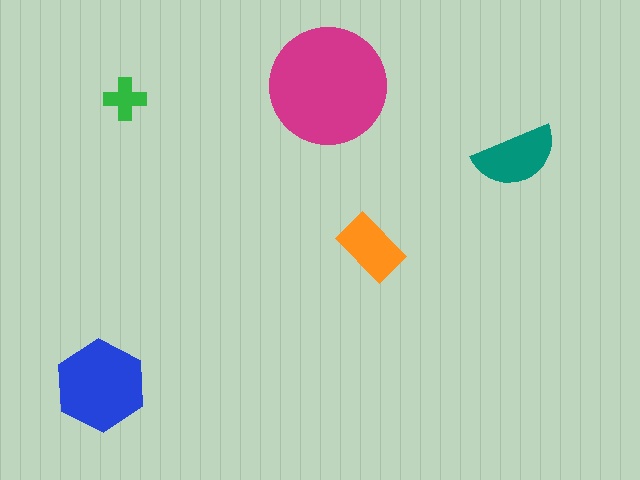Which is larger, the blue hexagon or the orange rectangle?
The blue hexagon.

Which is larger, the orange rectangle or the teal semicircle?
The teal semicircle.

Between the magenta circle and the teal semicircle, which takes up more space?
The magenta circle.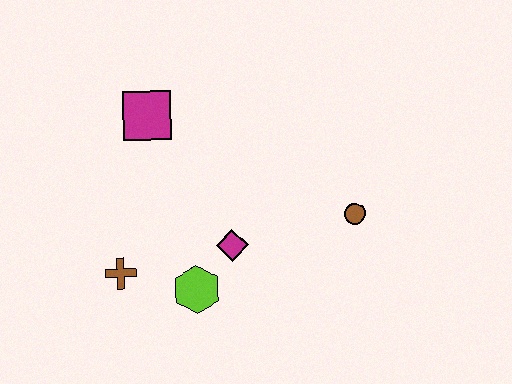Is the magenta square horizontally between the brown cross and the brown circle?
Yes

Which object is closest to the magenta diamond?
The lime hexagon is closest to the magenta diamond.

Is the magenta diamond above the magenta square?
No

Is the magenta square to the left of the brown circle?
Yes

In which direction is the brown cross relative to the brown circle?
The brown cross is to the left of the brown circle.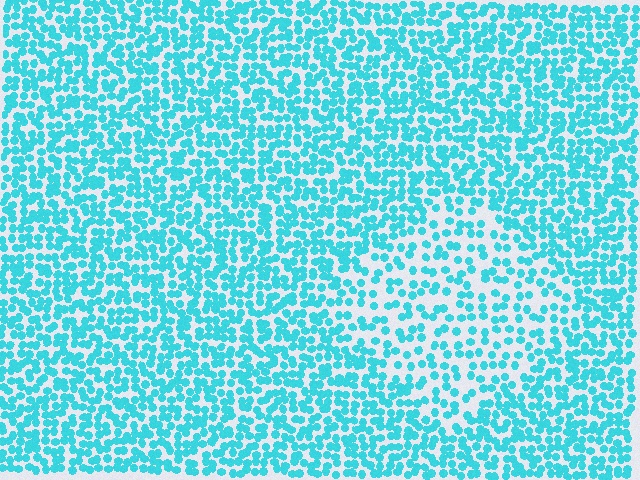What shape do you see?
I see a diamond.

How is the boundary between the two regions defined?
The boundary is defined by a change in element density (approximately 1.8x ratio). All elements are the same color, size, and shape.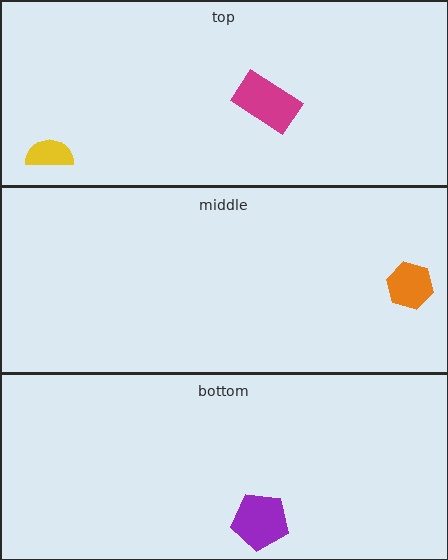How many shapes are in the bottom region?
1.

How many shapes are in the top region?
2.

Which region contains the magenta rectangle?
The top region.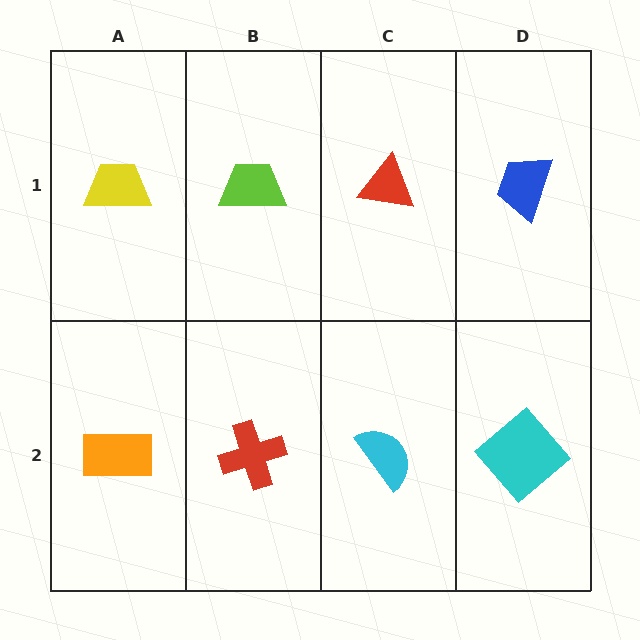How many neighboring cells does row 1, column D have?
2.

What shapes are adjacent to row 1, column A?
An orange rectangle (row 2, column A), a lime trapezoid (row 1, column B).